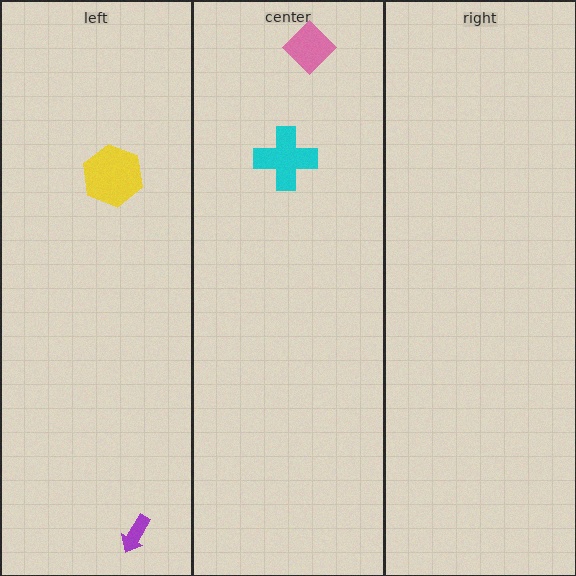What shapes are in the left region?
The purple arrow, the yellow hexagon.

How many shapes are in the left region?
2.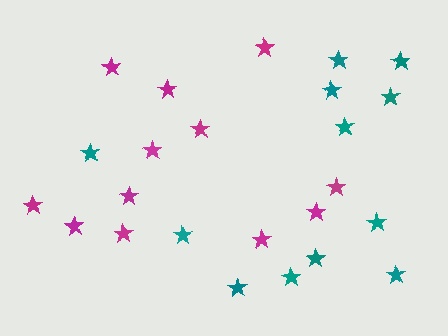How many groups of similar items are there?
There are 2 groups: one group of teal stars (12) and one group of magenta stars (12).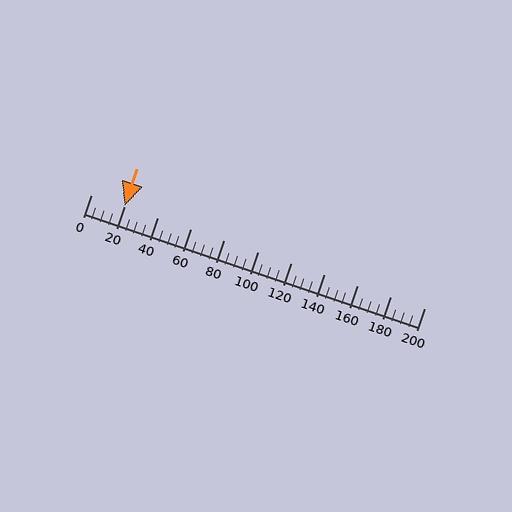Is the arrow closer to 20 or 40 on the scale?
The arrow is closer to 20.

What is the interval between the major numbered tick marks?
The major tick marks are spaced 20 units apart.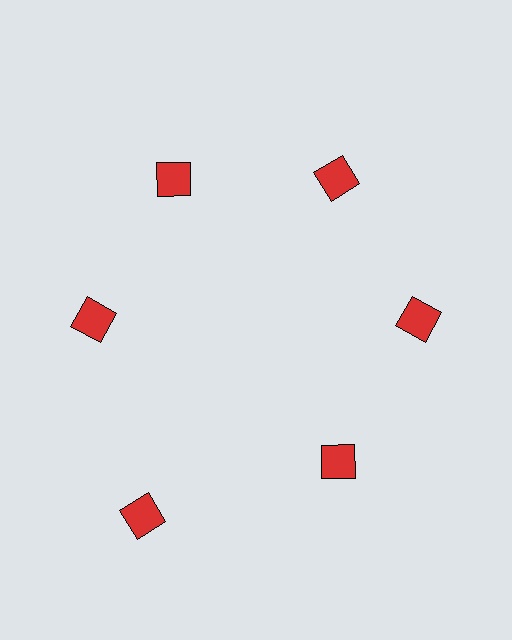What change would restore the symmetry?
The symmetry would be restored by moving it inward, back onto the ring so that all 6 diamonds sit at equal angles and equal distance from the center.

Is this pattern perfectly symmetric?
No. The 6 red diamonds are arranged in a ring, but one element near the 7 o'clock position is pushed outward from the center, breaking the 6-fold rotational symmetry.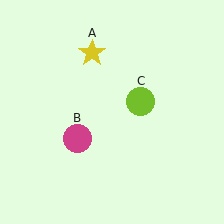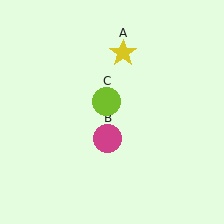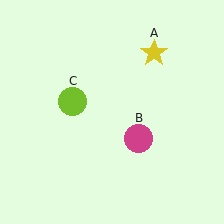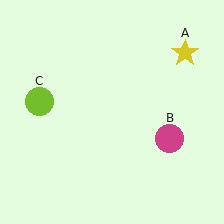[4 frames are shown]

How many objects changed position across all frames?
3 objects changed position: yellow star (object A), magenta circle (object B), lime circle (object C).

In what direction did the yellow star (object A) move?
The yellow star (object A) moved right.